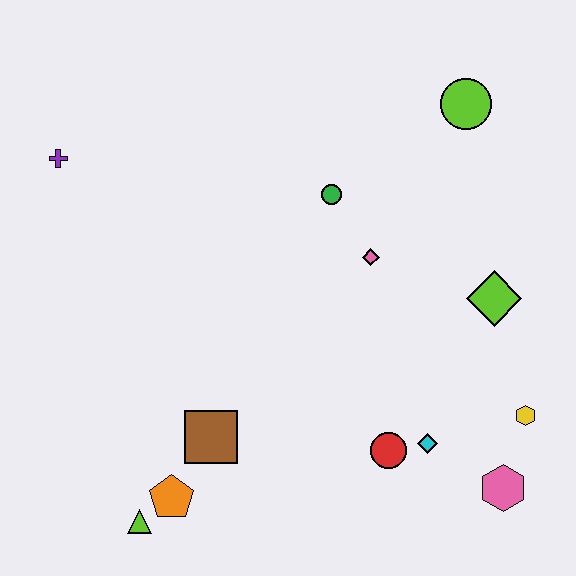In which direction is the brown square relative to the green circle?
The brown square is below the green circle.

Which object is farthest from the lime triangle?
The lime circle is farthest from the lime triangle.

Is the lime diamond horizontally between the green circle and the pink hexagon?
Yes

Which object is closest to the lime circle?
The green circle is closest to the lime circle.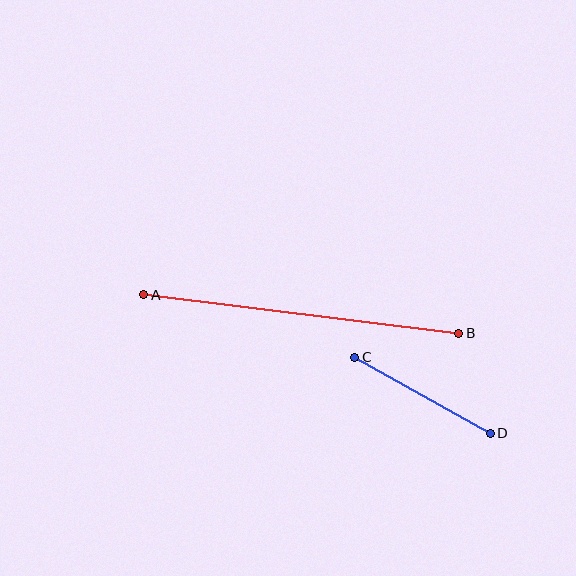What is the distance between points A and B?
The distance is approximately 318 pixels.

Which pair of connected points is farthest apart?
Points A and B are farthest apart.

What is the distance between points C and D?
The distance is approximately 155 pixels.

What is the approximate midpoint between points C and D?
The midpoint is at approximately (423, 395) pixels.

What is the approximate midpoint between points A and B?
The midpoint is at approximately (301, 314) pixels.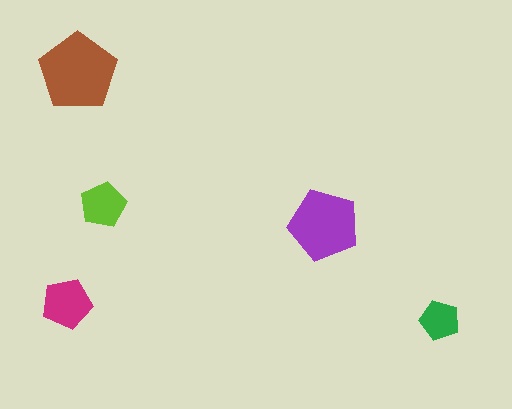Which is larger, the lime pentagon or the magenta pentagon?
The magenta one.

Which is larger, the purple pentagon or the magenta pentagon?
The purple one.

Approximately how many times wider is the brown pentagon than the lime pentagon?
About 1.5 times wider.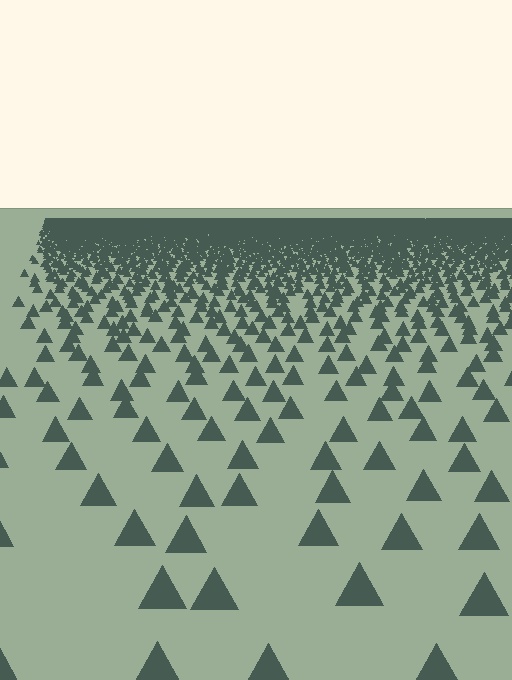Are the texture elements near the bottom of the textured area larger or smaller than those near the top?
Larger. Near the bottom, elements are closer to the viewer and appear at a bigger on-screen size.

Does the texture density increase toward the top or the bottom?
Density increases toward the top.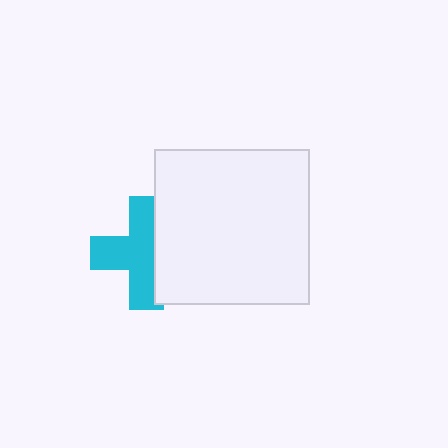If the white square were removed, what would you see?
You would see the complete cyan cross.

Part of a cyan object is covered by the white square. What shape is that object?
It is a cross.